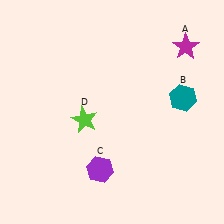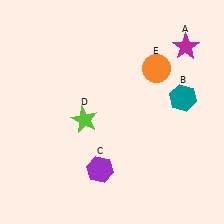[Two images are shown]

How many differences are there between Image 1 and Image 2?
There is 1 difference between the two images.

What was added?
An orange circle (E) was added in Image 2.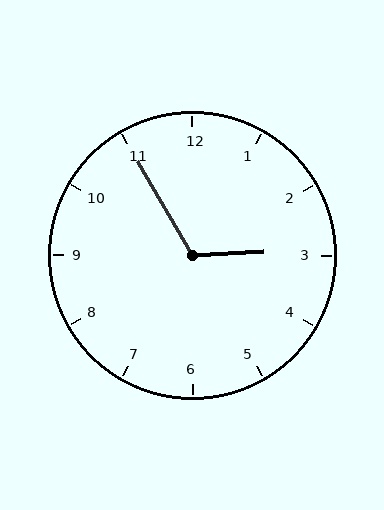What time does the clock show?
2:55.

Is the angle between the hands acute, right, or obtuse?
It is obtuse.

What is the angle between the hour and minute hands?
Approximately 118 degrees.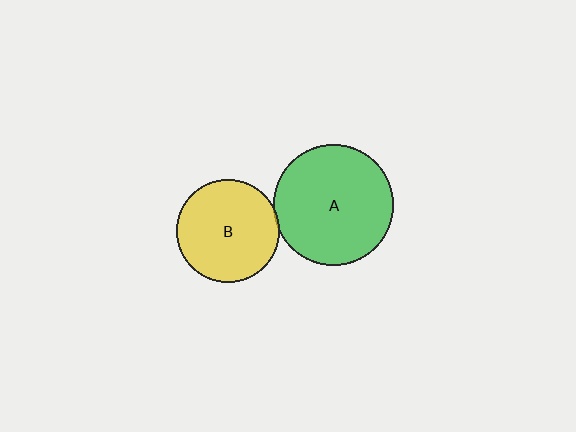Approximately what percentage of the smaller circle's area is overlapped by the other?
Approximately 5%.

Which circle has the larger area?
Circle A (green).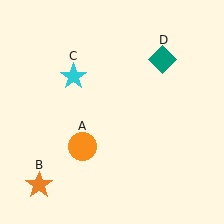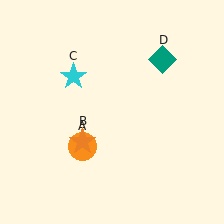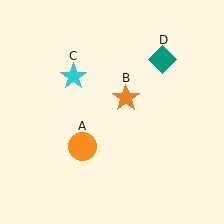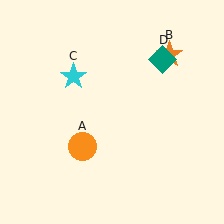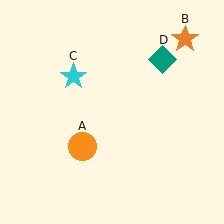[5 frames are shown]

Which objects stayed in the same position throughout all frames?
Orange circle (object A) and cyan star (object C) and teal diamond (object D) remained stationary.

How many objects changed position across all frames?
1 object changed position: orange star (object B).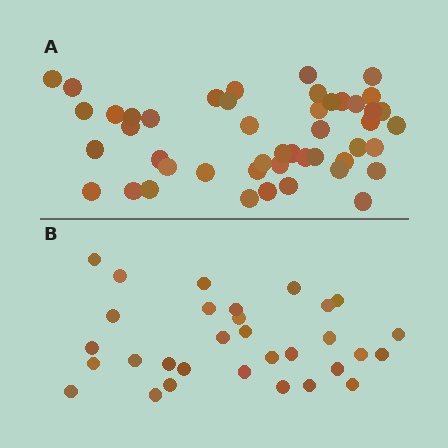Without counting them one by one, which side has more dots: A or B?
Region A (the top region) has more dots.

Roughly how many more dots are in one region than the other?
Region A has approximately 15 more dots than region B.